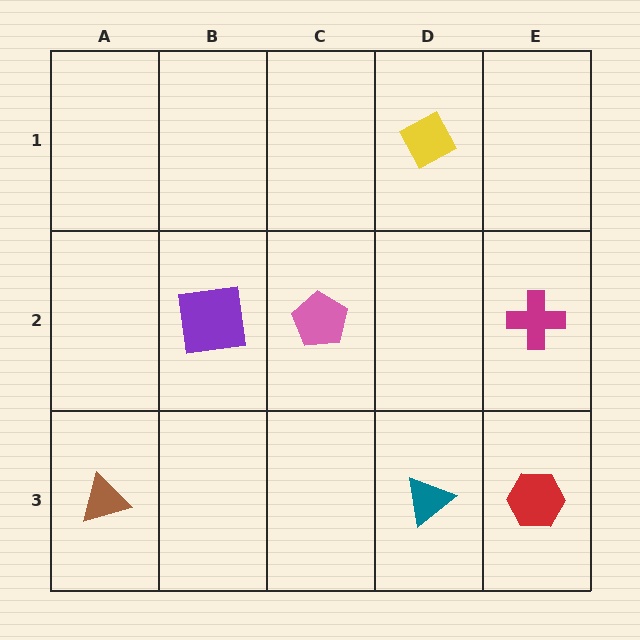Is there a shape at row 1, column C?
No, that cell is empty.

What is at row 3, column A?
A brown triangle.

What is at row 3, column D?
A teal triangle.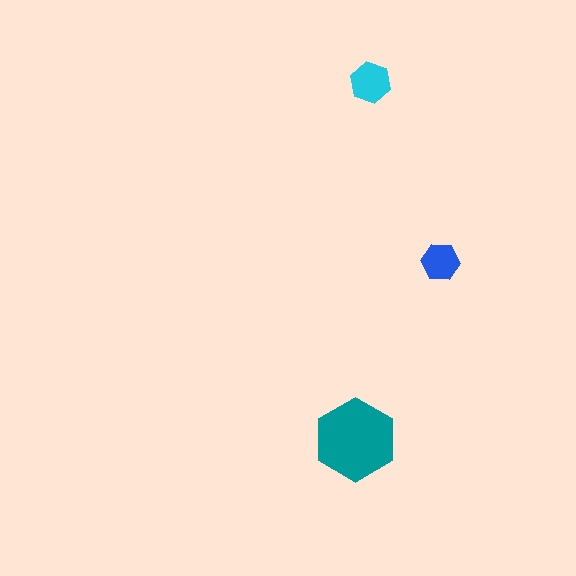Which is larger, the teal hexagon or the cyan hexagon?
The teal one.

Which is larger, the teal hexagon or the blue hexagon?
The teal one.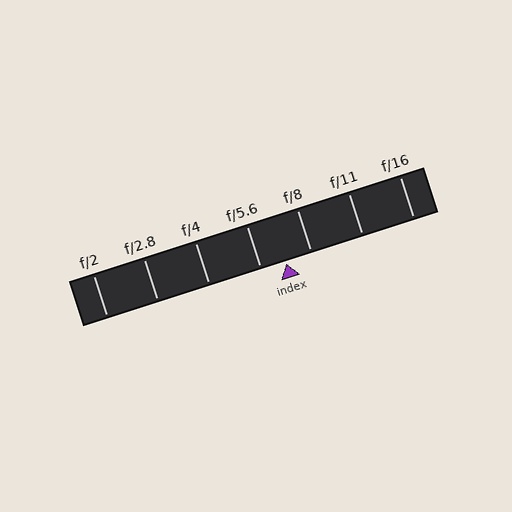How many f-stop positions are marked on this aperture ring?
There are 7 f-stop positions marked.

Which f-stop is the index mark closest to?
The index mark is closest to f/5.6.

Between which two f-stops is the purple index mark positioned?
The index mark is between f/5.6 and f/8.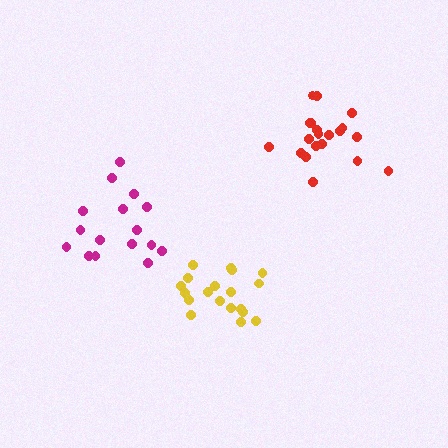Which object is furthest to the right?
The red cluster is rightmost.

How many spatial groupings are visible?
There are 3 spatial groupings.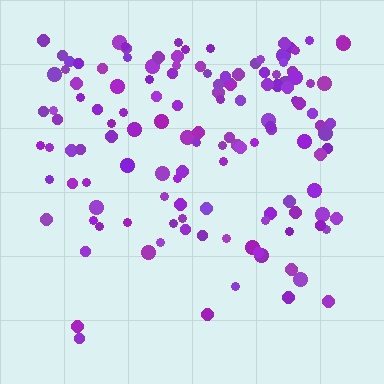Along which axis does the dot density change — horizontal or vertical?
Vertical.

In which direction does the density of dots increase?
From bottom to top, with the top side densest.